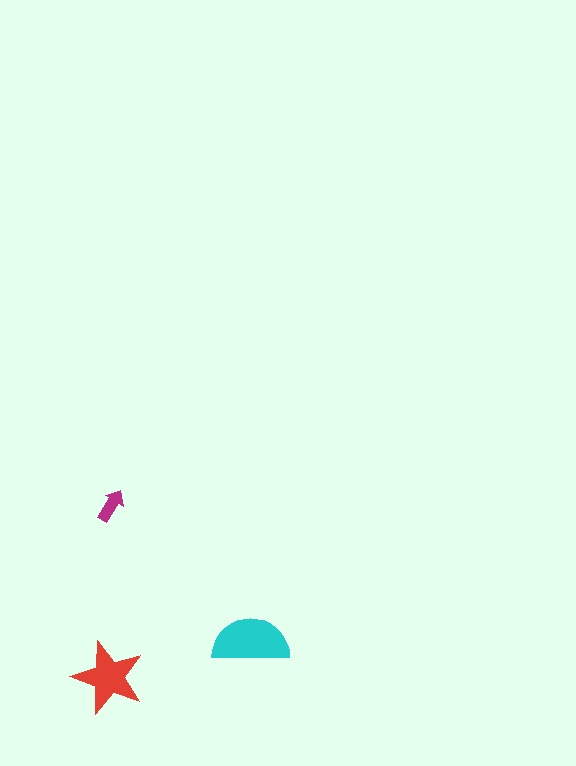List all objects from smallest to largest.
The magenta arrow, the red star, the cyan semicircle.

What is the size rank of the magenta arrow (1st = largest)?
3rd.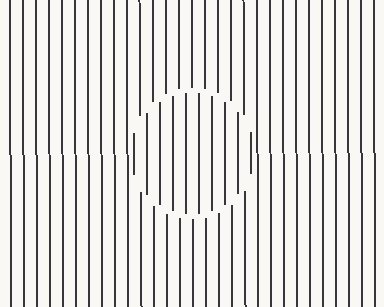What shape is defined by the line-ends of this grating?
An illusory circle. The interior of the shape contains the same grating, shifted by half a period — the contour is defined by the phase discontinuity where line-ends from the inner and outer gratings abut.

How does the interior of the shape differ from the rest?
The interior of the shape contains the same grating, shifted by half a period — the contour is defined by the phase discontinuity where line-ends from the inner and outer gratings abut.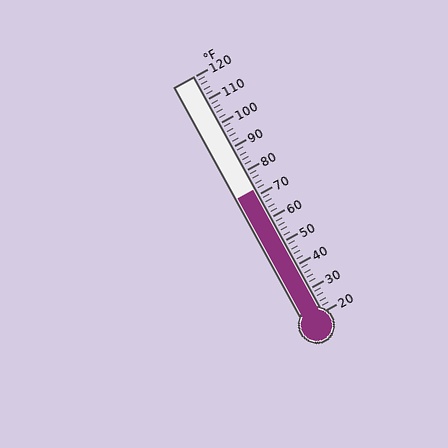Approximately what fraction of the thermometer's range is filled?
The thermometer is filled to approximately 50% of its range.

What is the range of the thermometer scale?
The thermometer scale ranges from 20°F to 120°F.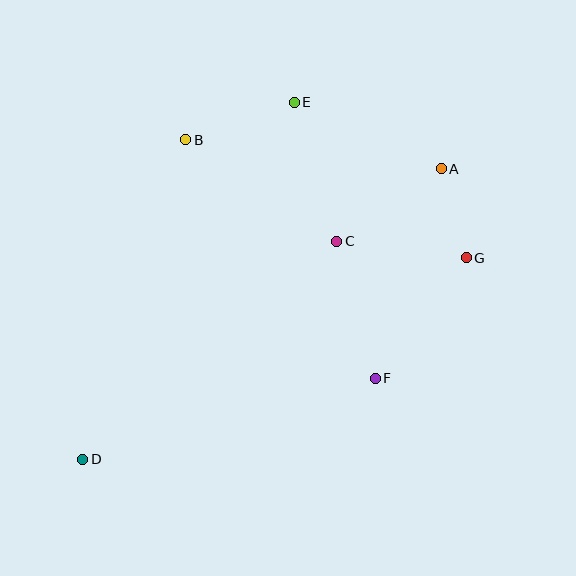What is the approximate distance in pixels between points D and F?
The distance between D and F is approximately 303 pixels.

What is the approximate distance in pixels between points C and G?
The distance between C and G is approximately 131 pixels.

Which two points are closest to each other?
Points A and G are closest to each other.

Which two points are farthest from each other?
Points A and D are farthest from each other.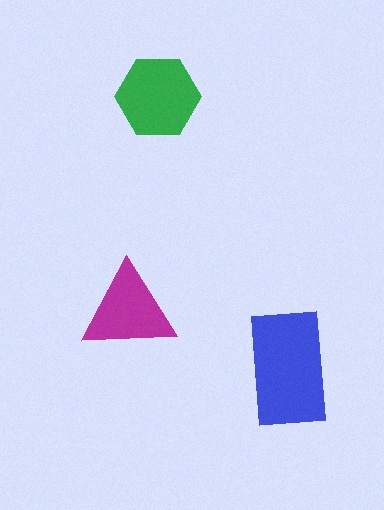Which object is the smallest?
The magenta triangle.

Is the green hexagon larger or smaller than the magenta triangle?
Larger.